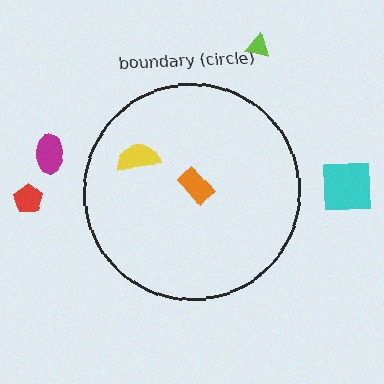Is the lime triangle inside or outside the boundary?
Outside.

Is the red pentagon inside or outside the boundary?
Outside.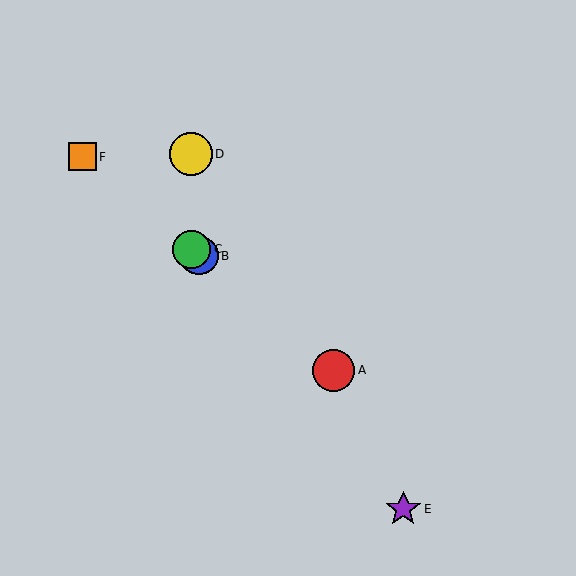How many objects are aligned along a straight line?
4 objects (A, B, C, F) are aligned along a straight line.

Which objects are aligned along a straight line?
Objects A, B, C, F are aligned along a straight line.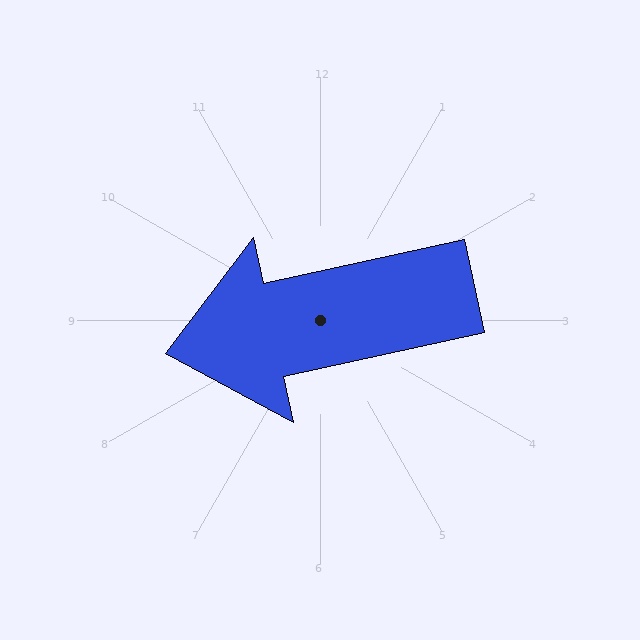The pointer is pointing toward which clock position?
Roughly 9 o'clock.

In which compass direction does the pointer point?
West.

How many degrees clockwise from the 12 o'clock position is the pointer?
Approximately 258 degrees.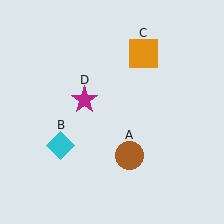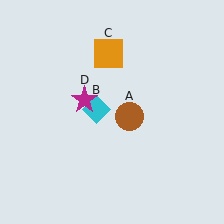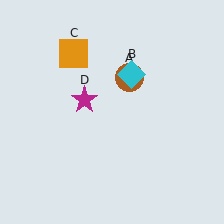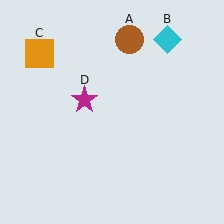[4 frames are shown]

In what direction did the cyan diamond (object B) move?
The cyan diamond (object B) moved up and to the right.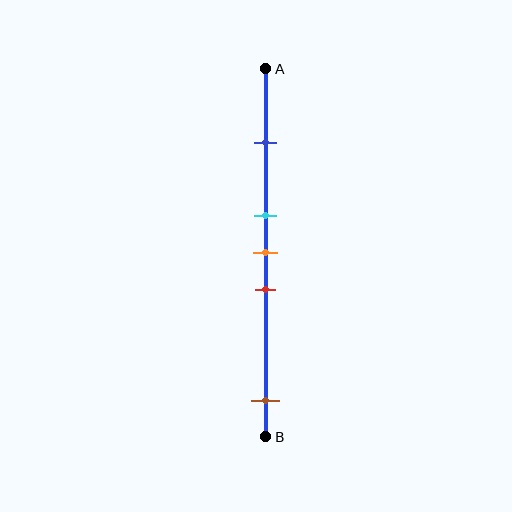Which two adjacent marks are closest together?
The cyan and orange marks are the closest adjacent pair.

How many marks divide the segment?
There are 5 marks dividing the segment.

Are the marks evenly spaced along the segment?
No, the marks are not evenly spaced.